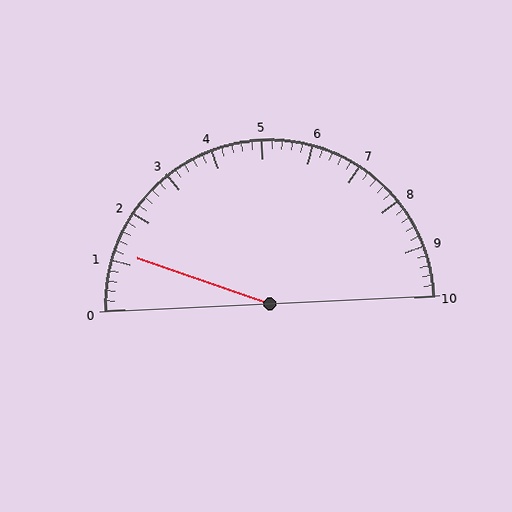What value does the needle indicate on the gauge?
The needle indicates approximately 1.2.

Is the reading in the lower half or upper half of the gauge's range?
The reading is in the lower half of the range (0 to 10).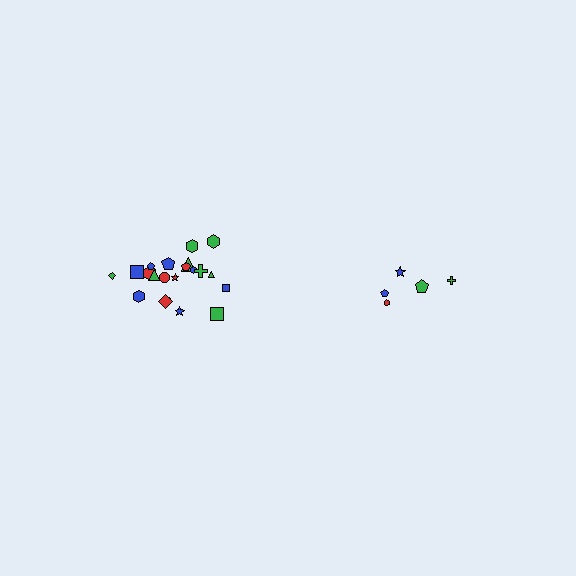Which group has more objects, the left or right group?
The left group.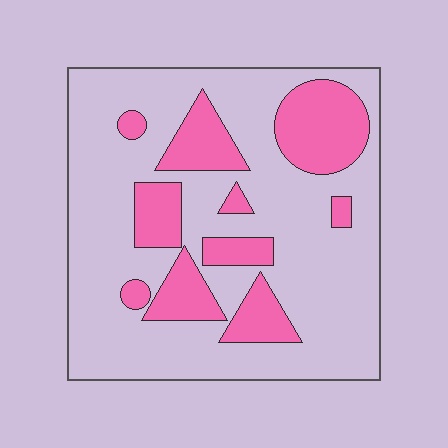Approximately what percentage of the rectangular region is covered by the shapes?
Approximately 25%.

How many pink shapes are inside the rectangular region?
10.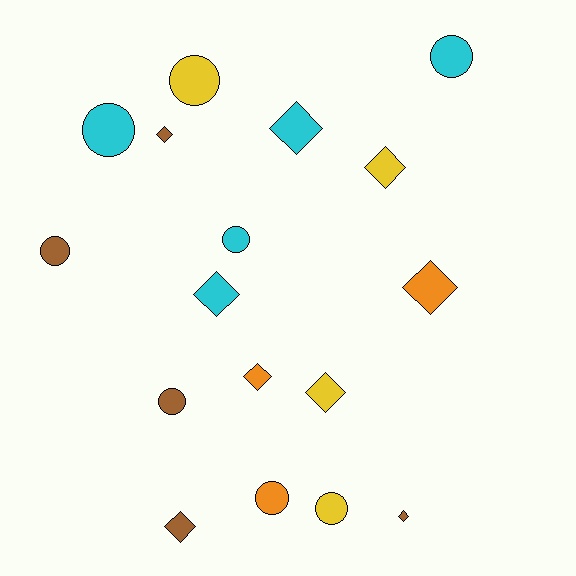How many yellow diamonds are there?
There are 2 yellow diamonds.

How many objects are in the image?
There are 17 objects.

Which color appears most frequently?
Cyan, with 5 objects.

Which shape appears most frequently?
Diamond, with 9 objects.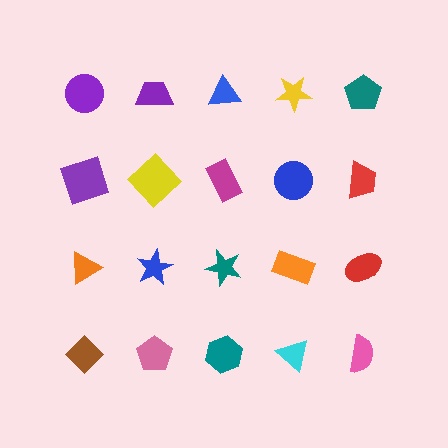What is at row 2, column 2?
A yellow diamond.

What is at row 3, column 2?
A blue star.